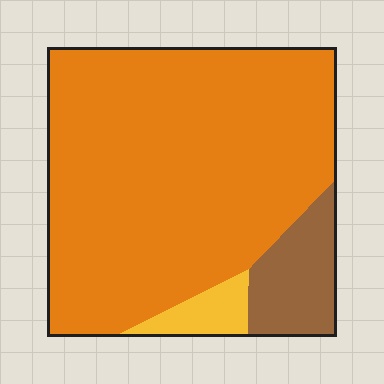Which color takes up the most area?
Orange, at roughly 85%.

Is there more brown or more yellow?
Brown.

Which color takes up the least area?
Yellow, at roughly 5%.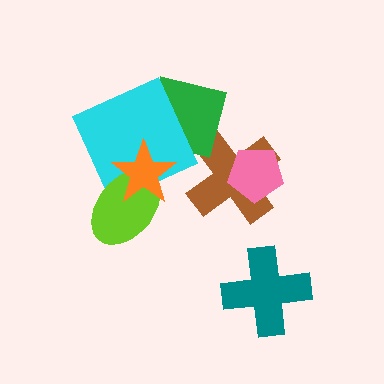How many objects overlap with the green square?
1 object overlaps with the green square.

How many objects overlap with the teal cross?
0 objects overlap with the teal cross.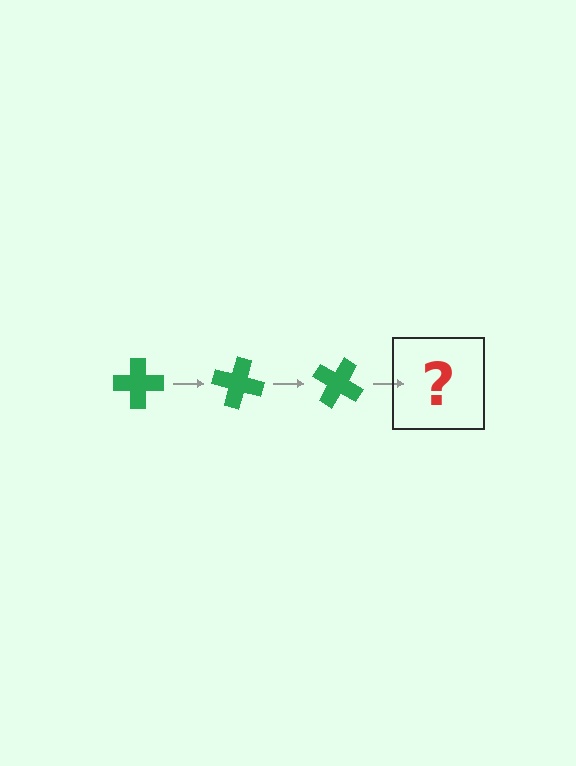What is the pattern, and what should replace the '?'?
The pattern is that the cross rotates 15 degrees each step. The '?' should be a green cross rotated 45 degrees.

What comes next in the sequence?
The next element should be a green cross rotated 45 degrees.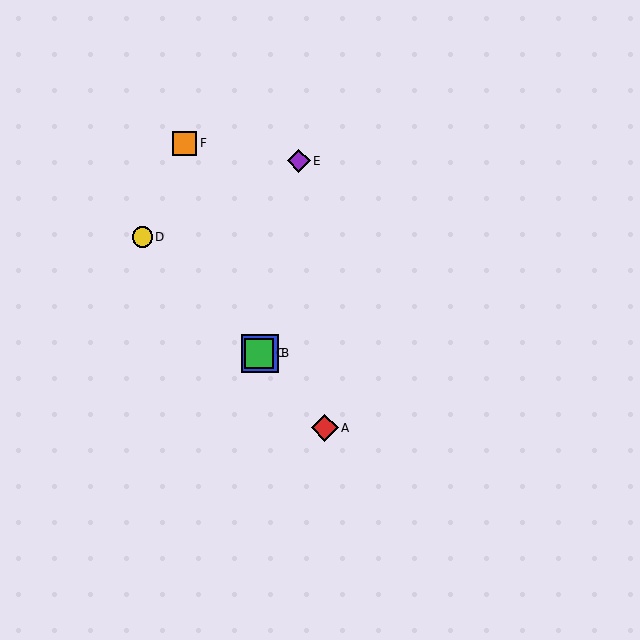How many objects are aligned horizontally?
2 objects (B, C) are aligned horizontally.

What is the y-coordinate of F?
Object F is at y≈143.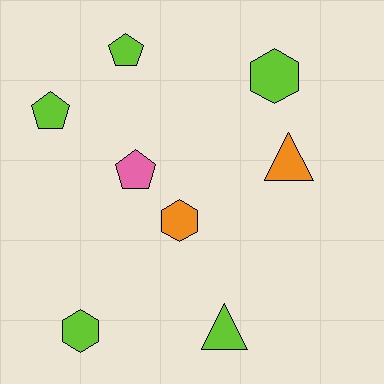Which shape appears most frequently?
Pentagon, with 3 objects.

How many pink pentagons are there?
There is 1 pink pentagon.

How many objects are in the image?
There are 8 objects.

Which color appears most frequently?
Lime, with 5 objects.